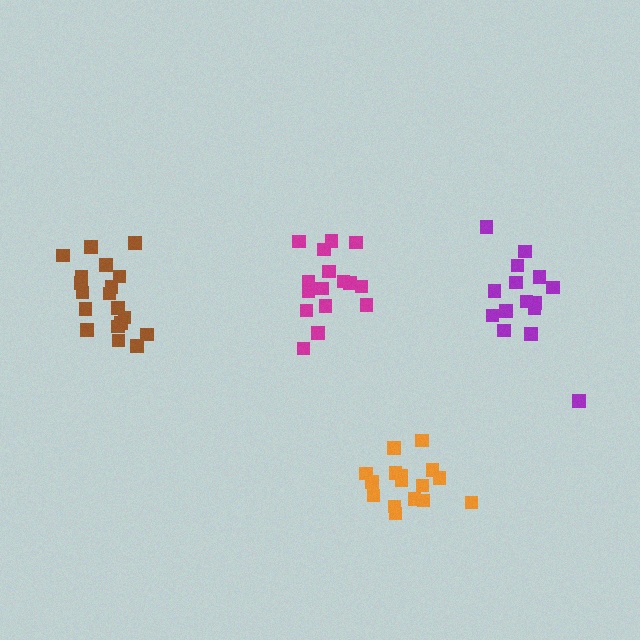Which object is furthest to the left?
The brown cluster is leftmost.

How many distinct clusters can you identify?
There are 4 distinct clusters.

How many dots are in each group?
Group 1: 16 dots, Group 2: 19 dots, Group 3: 16 dots, Group 4: 15 dots (66 total).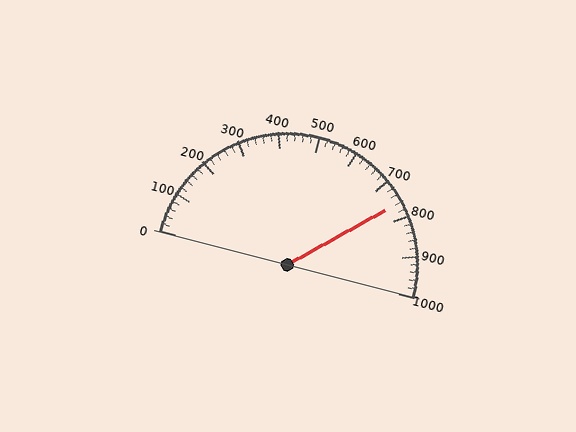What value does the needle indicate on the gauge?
The needle indicates approximately 760.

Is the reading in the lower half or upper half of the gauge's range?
The reading is in the upper half of the range (0 to 1000).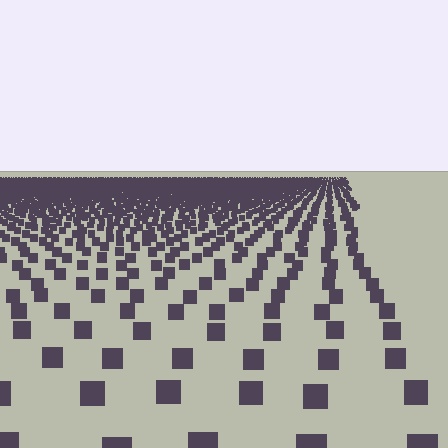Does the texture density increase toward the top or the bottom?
Density increases toward the top.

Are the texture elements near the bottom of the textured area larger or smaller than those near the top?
Larger. Near the bottom, elements are closer to the viewer and appear at a bigger on-screen size.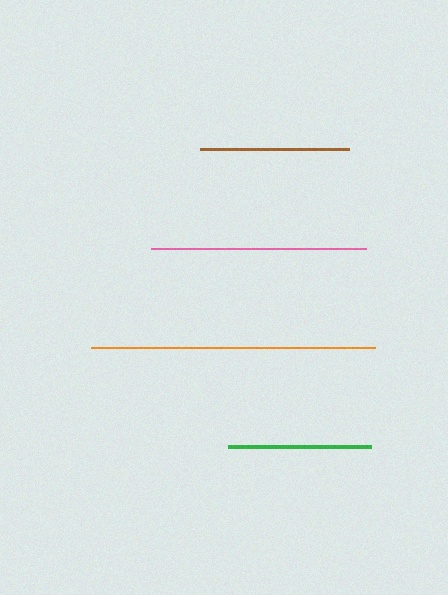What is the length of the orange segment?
The orange segment is approximately 284 pixels long.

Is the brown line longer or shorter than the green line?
The brown line is longer than the green line.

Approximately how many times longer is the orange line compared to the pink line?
The orange line is approximately 1.3 times the length of the pink line.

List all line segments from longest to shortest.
From longest to shortest: orange, pink, brown, green.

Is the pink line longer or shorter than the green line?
The pink line is longer than the green line.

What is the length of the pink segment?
The pink segment is approximately 215 pixels long.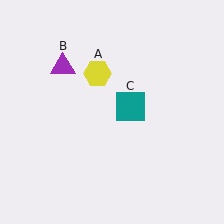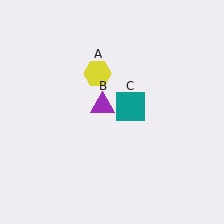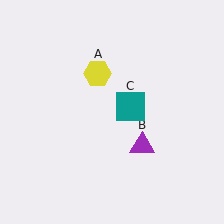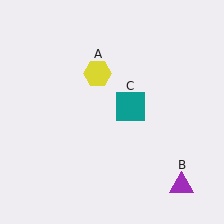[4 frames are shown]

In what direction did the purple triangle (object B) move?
The purple triangle (object B) moved down and to the right.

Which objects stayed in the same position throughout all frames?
Yellow hexagon (object A) and teal square (object C) remained stationary.